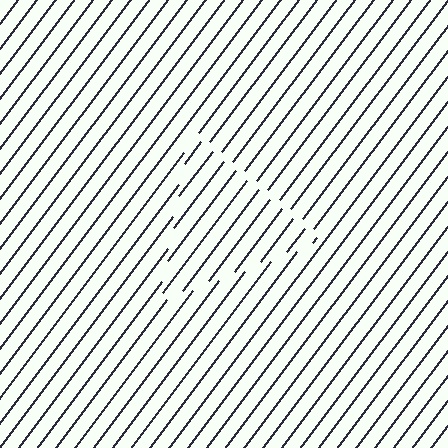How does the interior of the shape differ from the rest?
The interior of the shape contains the same grating, shifted by half a period — the contour is defined by the phase discontinuity where line-ends from the inner and outer gratings abut.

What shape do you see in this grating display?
An illusory triangle. The interior of the shape contains the same grating, shifted by half a period — the contour is defined by the phase discontinuity where line-ends from the inner and outer gratings abut.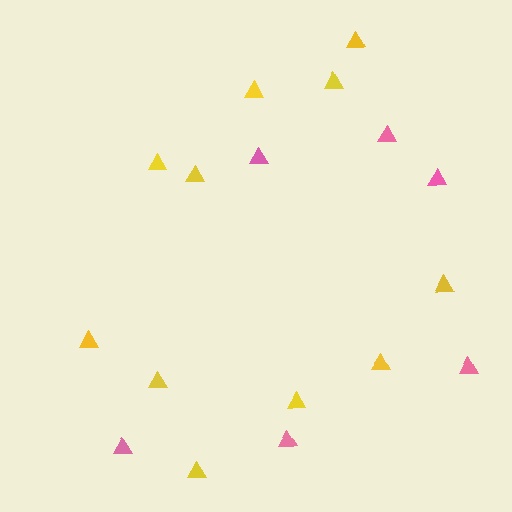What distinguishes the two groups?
There are 2 groups: one group of yellow triangles (11) and one group of pink triangles (6).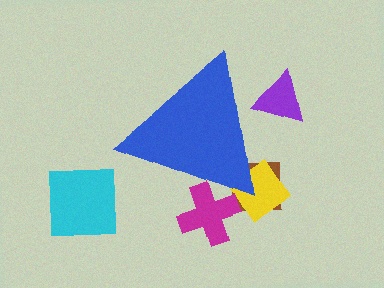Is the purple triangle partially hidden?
Yes, the purple triangle is partially hidden behind the blue triangle.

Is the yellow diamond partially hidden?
Yes, the yellow diamond is partially hidden behind the blue triangle.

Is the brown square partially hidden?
Yes, the brown square is partially hidden behind the blue triangle.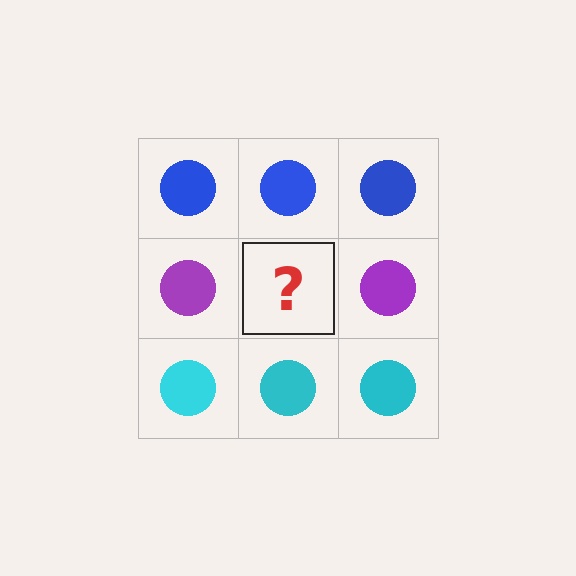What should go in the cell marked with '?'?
The missing cell should contain a purple circle.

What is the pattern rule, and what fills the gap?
The rule is that each row has a consistent color. The gap should be filled with a purple circle.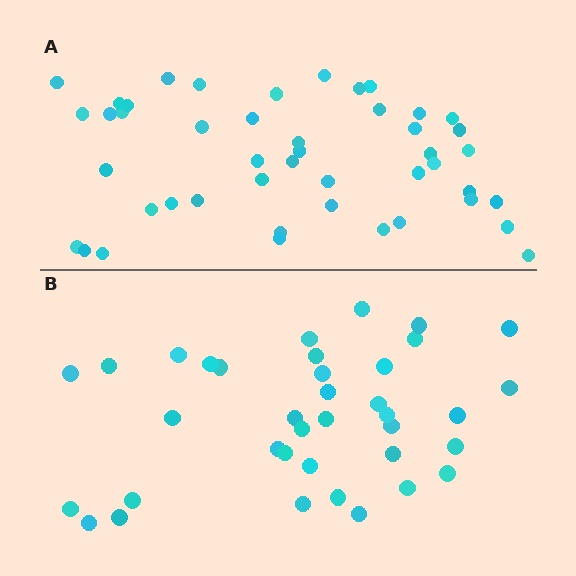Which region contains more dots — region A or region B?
Region A (the top region) has more dots.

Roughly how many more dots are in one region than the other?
Region A has roughly 8 or so more dots than region B.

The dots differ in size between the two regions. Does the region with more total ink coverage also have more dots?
No. Region B has more total ink coverage because its dots are larger, but region A actually contains more individual dots. Total area can be misleading — the number of items is what matters here.